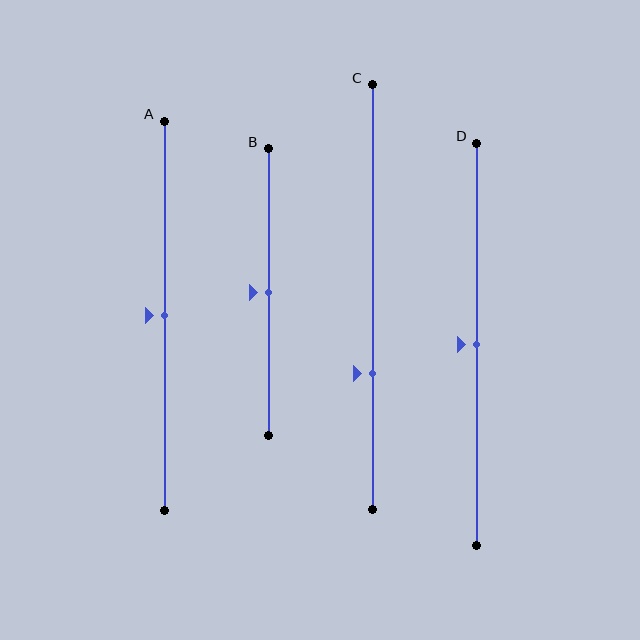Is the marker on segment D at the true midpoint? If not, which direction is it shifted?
Yes, the marker on segment D is at the true midpoint.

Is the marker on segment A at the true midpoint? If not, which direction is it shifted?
Yes, the marker on segment A is at the true midpoint.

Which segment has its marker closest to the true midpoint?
Segment A has its marker closest to the true midpoint.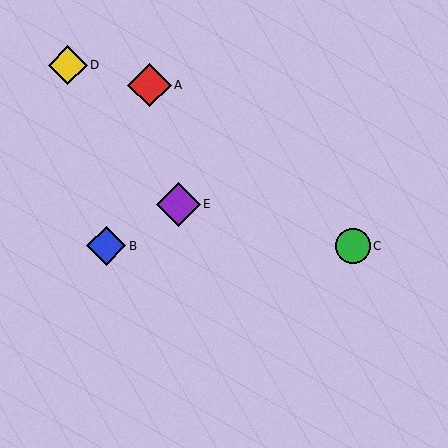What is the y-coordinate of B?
Object B is at y≈246.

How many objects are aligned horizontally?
2 objects (B, C) are aligned horizontally.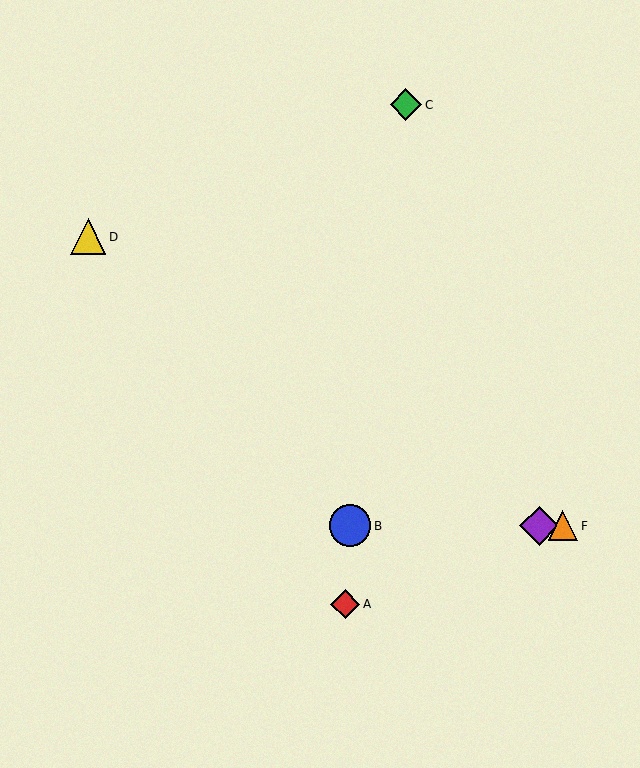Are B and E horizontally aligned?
Yes, both are at y≈526.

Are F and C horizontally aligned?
No, F is at y≈526 and C is at y≈105.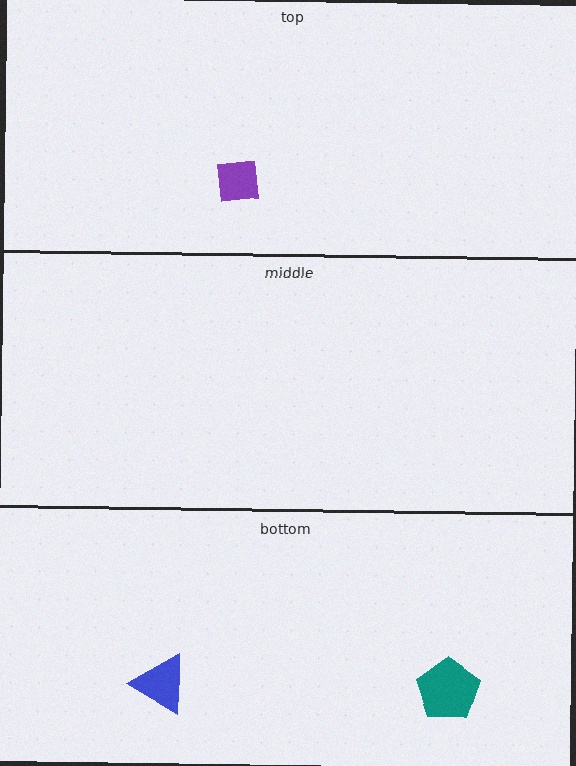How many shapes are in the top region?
1.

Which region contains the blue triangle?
The bottom region.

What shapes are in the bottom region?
The blue triangle, the teal pentagon.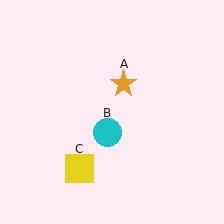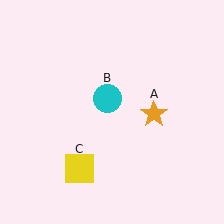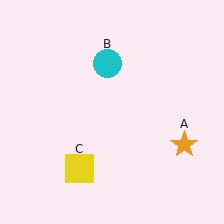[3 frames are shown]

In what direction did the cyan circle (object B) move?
The cyan circle (object B) moved up.